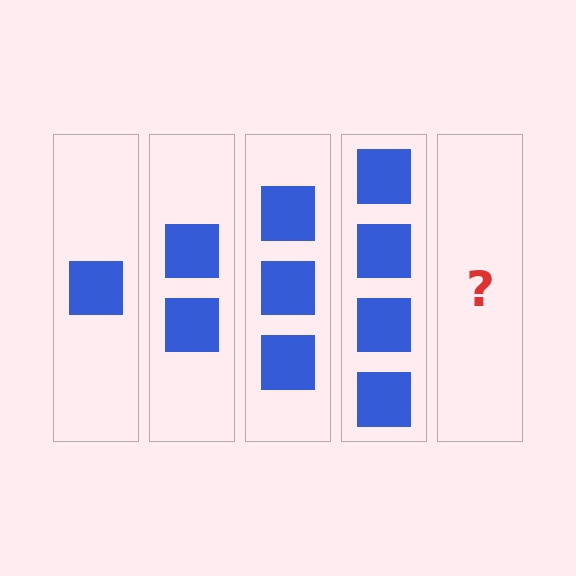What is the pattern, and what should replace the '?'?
The pattern is that each step adds one more square. The '?' should be 5 squares.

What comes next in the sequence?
The next element should be 5 squares.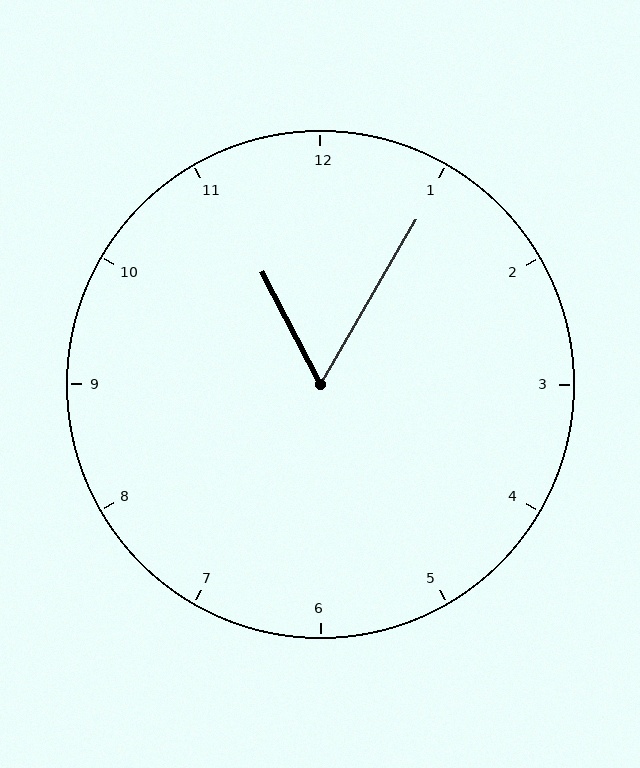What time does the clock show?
11:05.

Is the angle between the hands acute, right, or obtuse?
It is acute.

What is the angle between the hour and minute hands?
Approximately 58 degrees.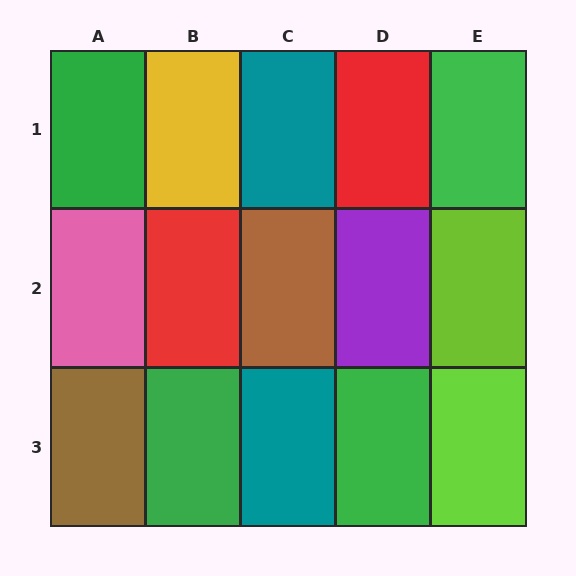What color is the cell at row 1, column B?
Yellow.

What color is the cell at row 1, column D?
Red.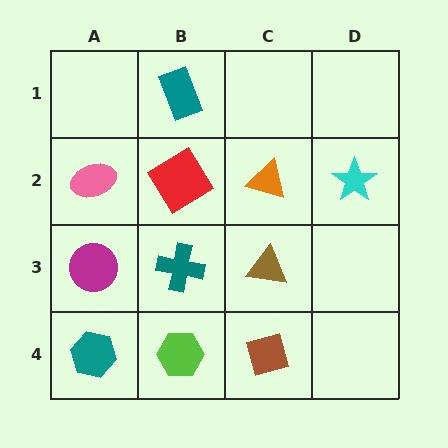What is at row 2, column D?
A cyan star.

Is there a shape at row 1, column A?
No, that cell is empty.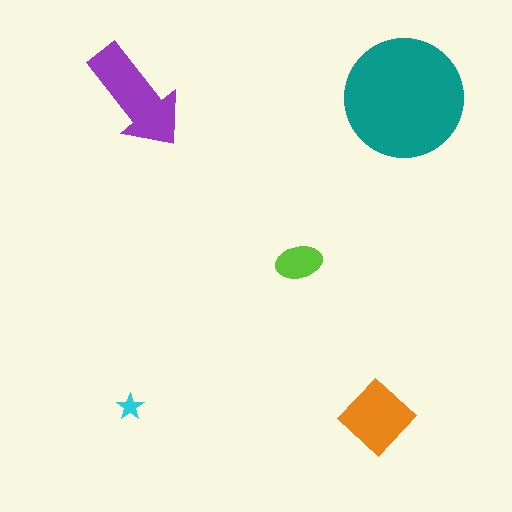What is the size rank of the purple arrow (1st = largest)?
2nd.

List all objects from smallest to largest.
The cyan star, the lime ellipse, the orange diamond, the purple arrow, the teal circle.